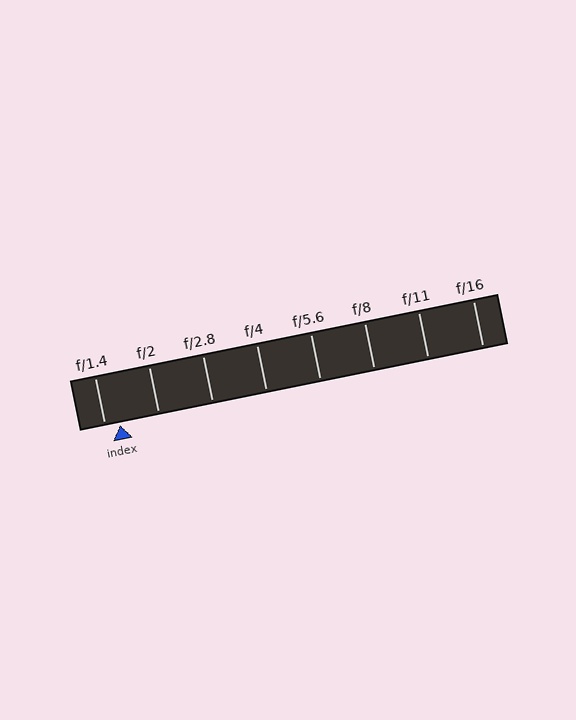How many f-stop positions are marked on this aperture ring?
There are 8 f-stop positions marked.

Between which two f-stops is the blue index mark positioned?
The index mark is between f/1.4 and f/2.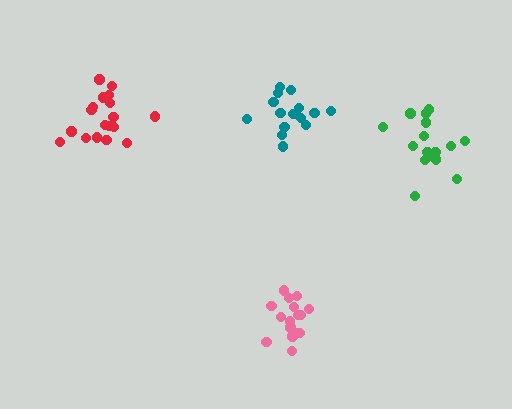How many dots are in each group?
Group 1: 15 dots, Group 2: 17 dots, Group 3: 18 dots, Group 4: 16 dots (66 total).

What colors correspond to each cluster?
The clusters are colored: teal, green, red, pink.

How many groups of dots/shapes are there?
There are 4 groups.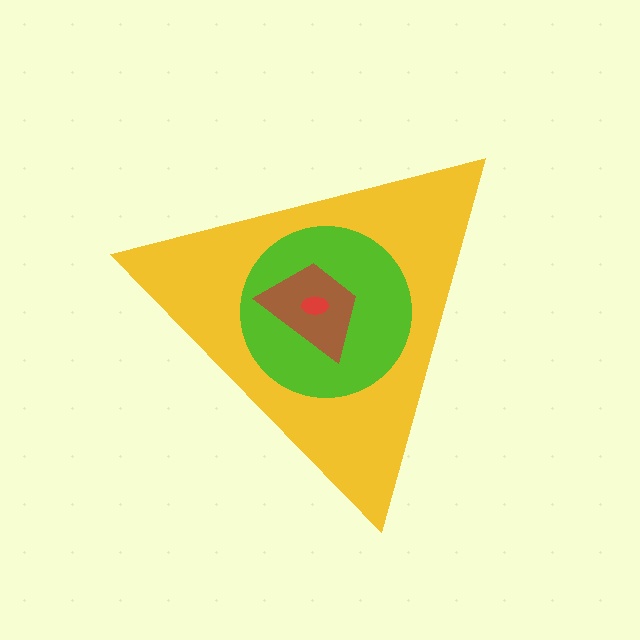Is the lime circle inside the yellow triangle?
Yes.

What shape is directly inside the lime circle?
The brown trapezoid.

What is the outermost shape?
The yellow triangle.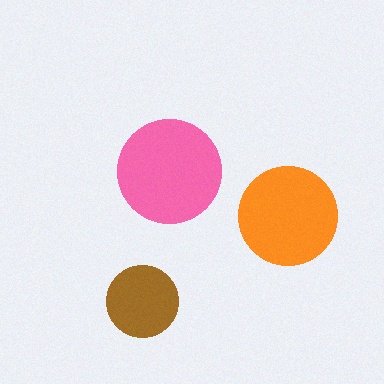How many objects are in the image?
There are 3 objects in the image.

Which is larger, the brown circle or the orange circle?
The orange one.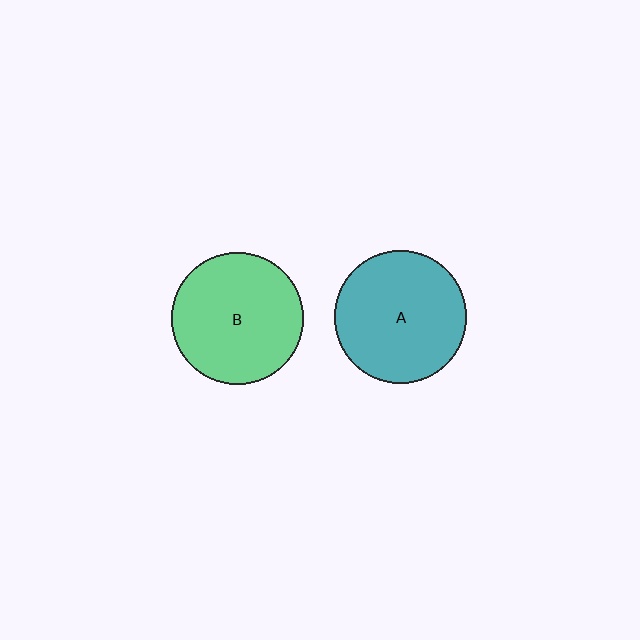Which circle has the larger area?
Circle A (teal).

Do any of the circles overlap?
No, none of the circles overlap.